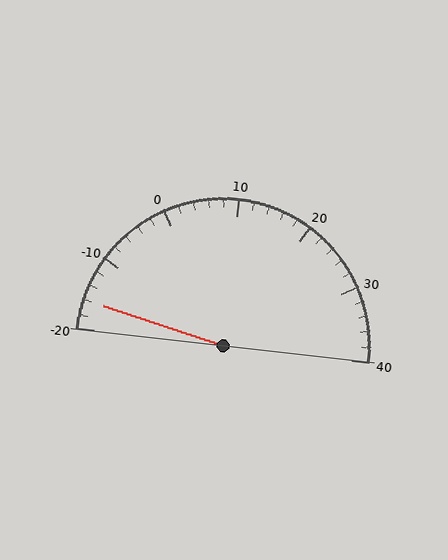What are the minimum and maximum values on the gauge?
The gauge ranges from -20 to 40.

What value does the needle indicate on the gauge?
The needle indicates approximately -16.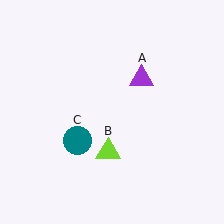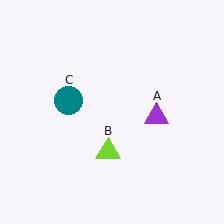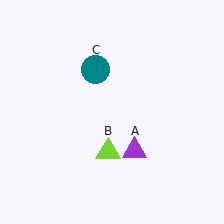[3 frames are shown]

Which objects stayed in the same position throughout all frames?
Lime triangle (object B) remained stationary.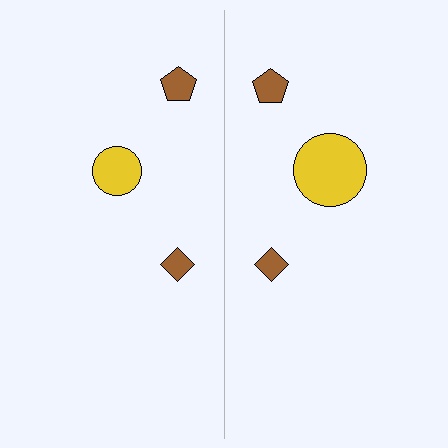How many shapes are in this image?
There are 6 shapes in this image.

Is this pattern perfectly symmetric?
No, the pattern is not perfectly symmetric. The yellow circle on the right side has a different size than its mirror counterpart.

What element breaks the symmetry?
The yellow circle on the right side has a different size than its mirror counterpart.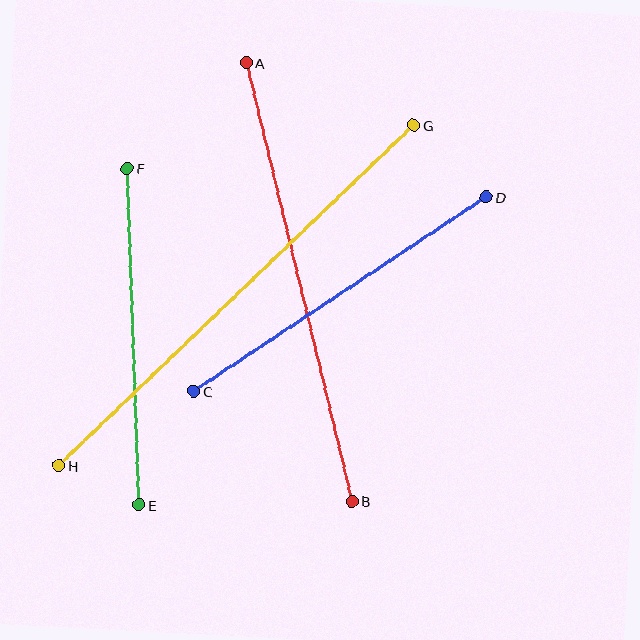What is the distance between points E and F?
The distance is approximately 337 pixels.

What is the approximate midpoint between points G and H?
The midpoint is at approximately (236, 295) pixels.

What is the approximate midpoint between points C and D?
The midpoint is at approximately (340, 294) pixels.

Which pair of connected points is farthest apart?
Points G and H are farthest apart.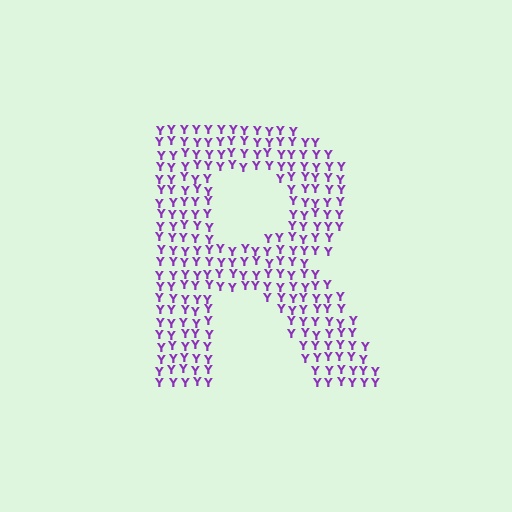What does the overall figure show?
The overall figure shows the letter R.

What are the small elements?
The small elements are letter Y's.